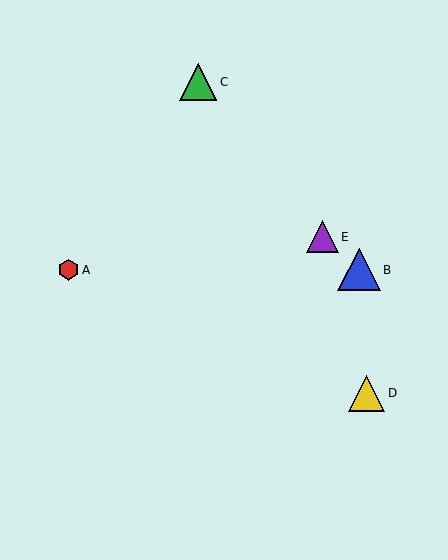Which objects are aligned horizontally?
Objects A, B are aligned horizontally.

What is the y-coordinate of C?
Object C is at y≈82.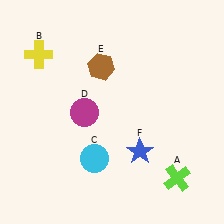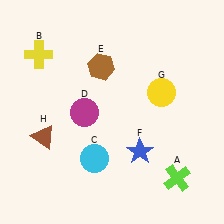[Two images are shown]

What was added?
A yellow circle (G), a brown triangle (H) were added in Image 2.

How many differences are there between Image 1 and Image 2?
There are 2 differences between the two images.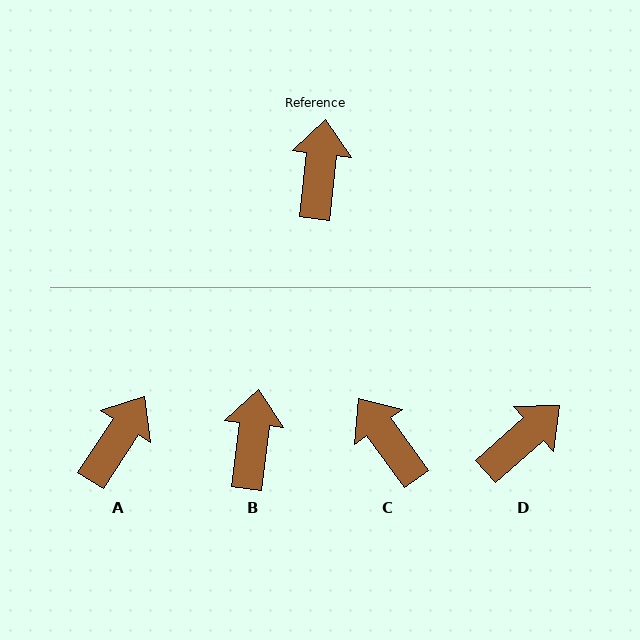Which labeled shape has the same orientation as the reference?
B.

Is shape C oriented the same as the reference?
No, it is off by about 43 degrees.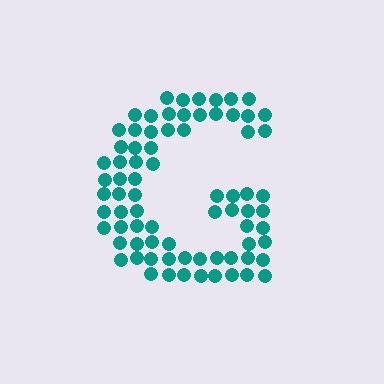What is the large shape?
The large shape is the letter G.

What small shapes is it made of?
It is made of small circles.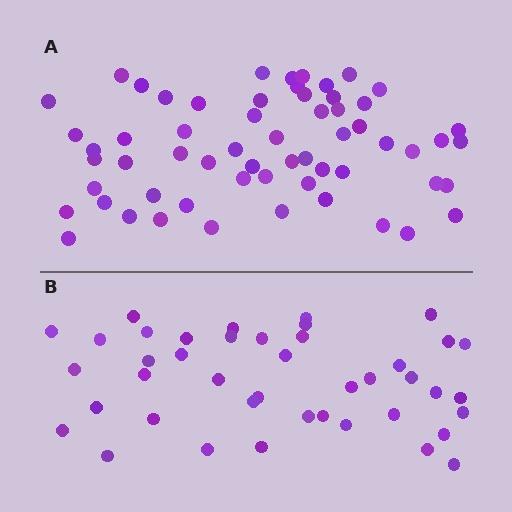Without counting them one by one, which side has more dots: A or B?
Region A (the top region) has more dots.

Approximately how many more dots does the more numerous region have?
Region A has approximately 20 more dots than region B.